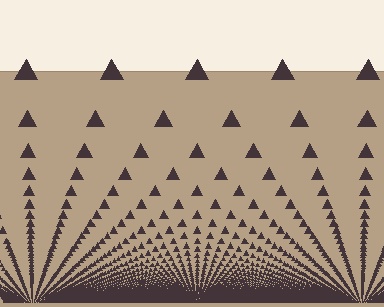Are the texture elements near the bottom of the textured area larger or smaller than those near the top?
Smaller. The gradient is inverted — elements near the bottom are smaller and denser.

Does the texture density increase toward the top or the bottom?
Density increases toward the bottom.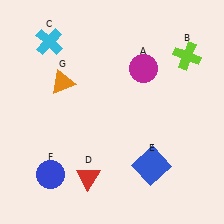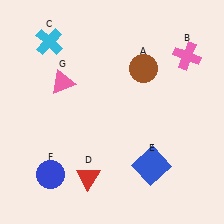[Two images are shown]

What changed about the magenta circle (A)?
In Image 1, A is magenta. In Image 2, it changed to brown.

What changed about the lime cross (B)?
In Image 1, B is lime. In Image 2, it changed to pink.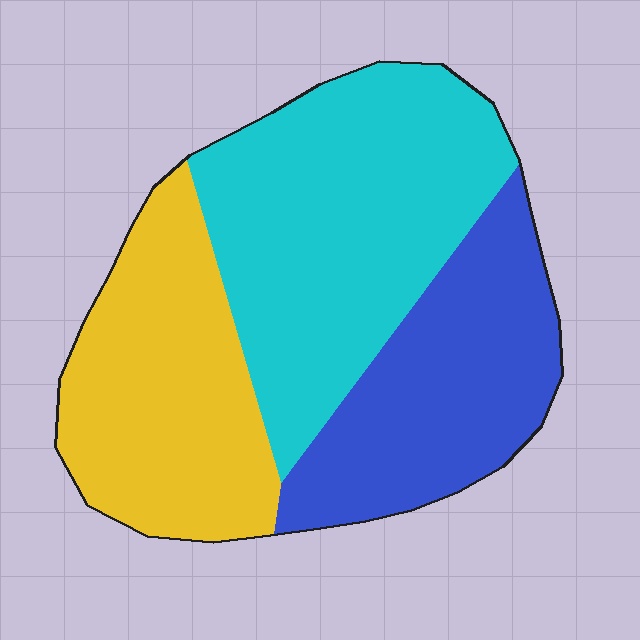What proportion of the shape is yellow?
Yellow covers roughly 30% of the shape.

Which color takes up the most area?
Cyan, at roughly 40%.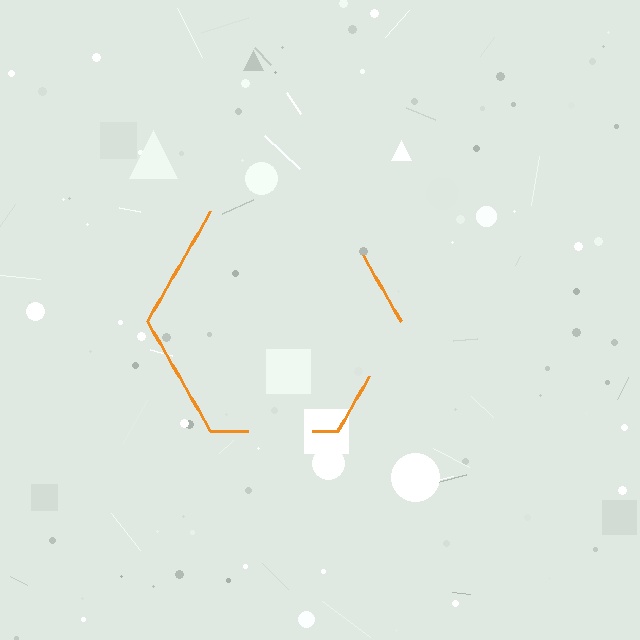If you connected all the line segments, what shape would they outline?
They would outline a hexagon.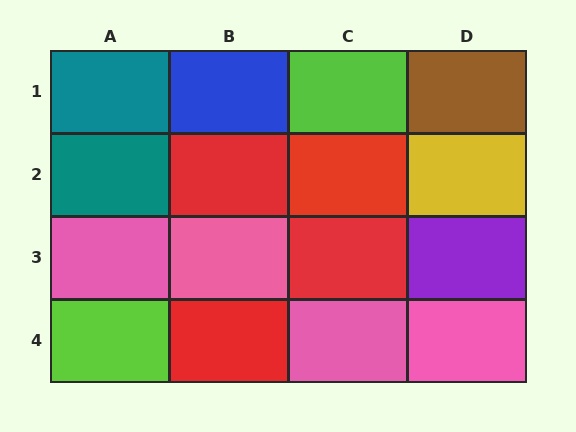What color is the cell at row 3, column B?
Pink.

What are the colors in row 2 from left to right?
Teal, red, red, yellow.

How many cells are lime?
2 cells are lime.